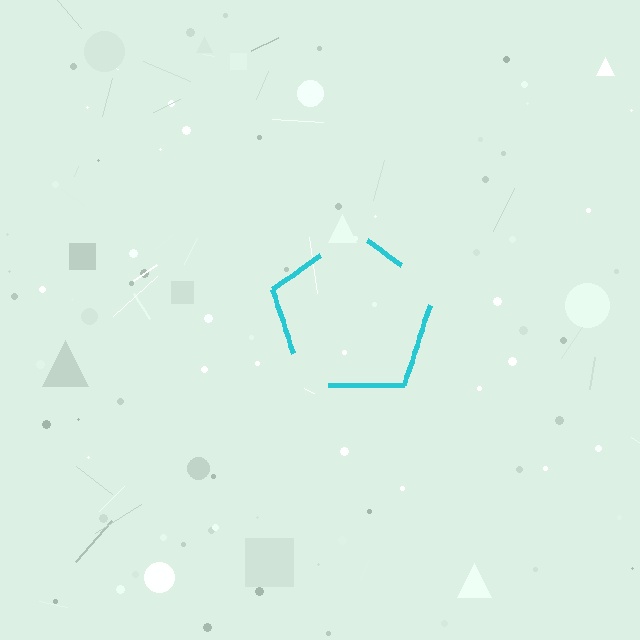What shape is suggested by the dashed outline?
The dashed outline suggests a pentagon.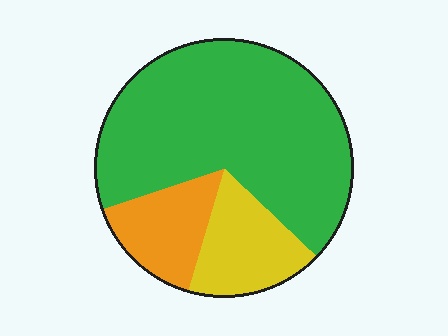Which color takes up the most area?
Green, at roughly 65%.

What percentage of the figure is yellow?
Yellow covers roughly 15% of the figure.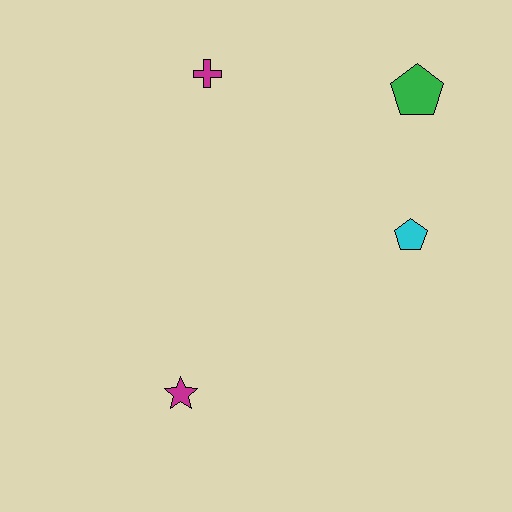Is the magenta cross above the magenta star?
Yes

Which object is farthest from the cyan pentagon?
The magenta star is farthest from the cyan pentagon.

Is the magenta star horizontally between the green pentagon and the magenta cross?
No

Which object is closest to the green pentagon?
The cyan pentagon is closest to the green pentagon.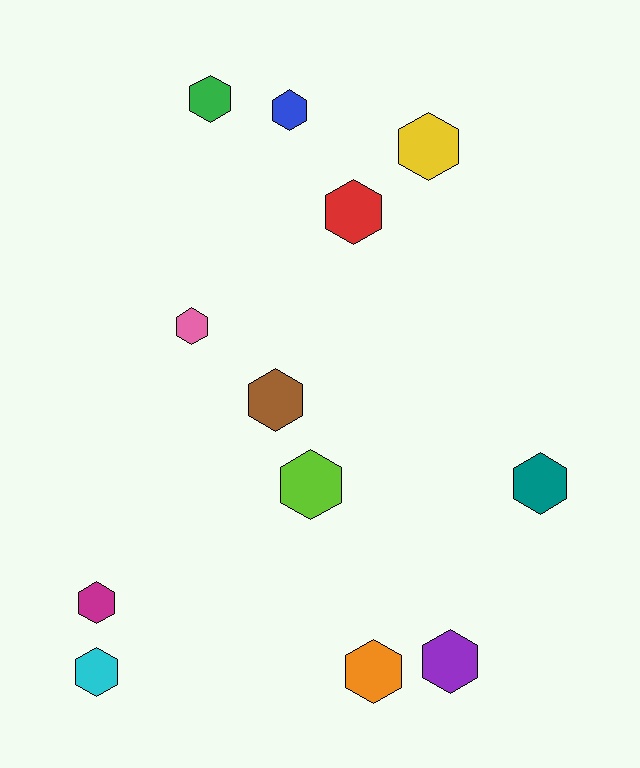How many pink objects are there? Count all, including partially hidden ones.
There is 1 pink object.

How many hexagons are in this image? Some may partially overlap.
There are 12 hexagons.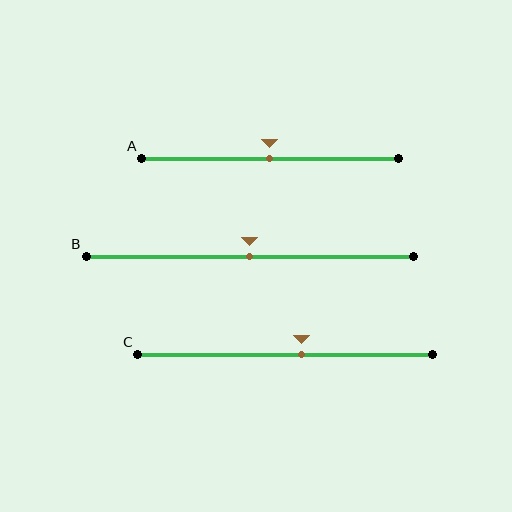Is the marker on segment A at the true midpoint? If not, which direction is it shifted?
Yes, the marker on segment A is at the true midpoint.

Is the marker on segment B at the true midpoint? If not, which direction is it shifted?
Yes, the marker on segment B is at the true midpoint.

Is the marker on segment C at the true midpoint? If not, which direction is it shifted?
No, the marker on segment C is shifted to the right by about 6% of the segment length.